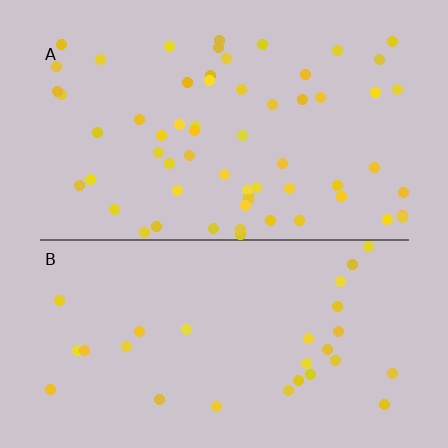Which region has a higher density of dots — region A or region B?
A (the top).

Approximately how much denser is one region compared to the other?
Approximately 2.2× — region A over region B.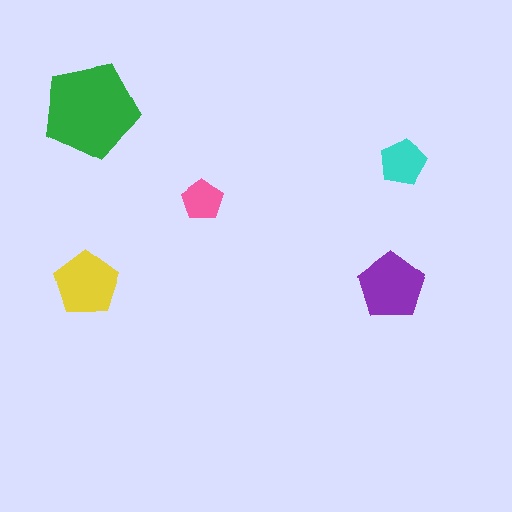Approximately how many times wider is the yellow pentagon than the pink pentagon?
About 1.5 times wider.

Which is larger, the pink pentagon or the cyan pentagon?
The cyan one.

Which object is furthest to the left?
The yellow pentagon is leftmost.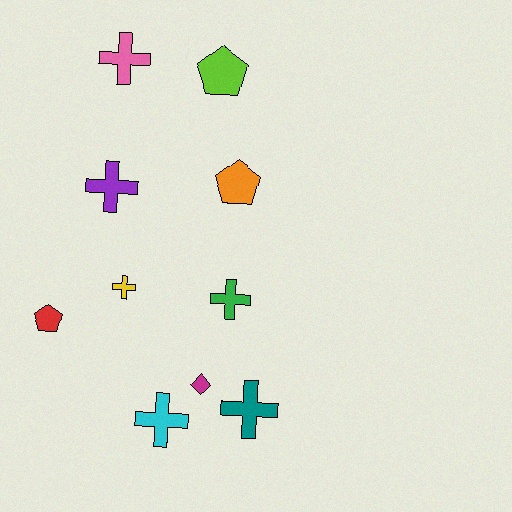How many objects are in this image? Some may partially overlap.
There are 10 objects.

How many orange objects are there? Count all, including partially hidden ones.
There is 1 orange object.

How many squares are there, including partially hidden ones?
There are no squares.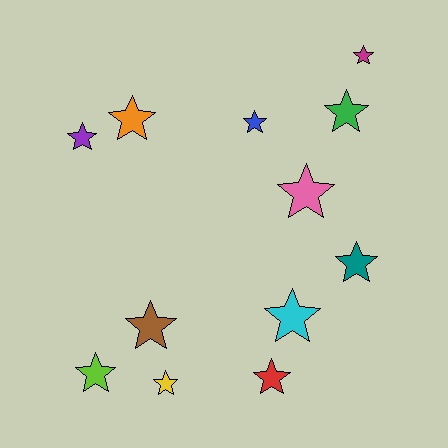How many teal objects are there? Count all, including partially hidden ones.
There is 1 teal object.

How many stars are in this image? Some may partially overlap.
There are 12 stars.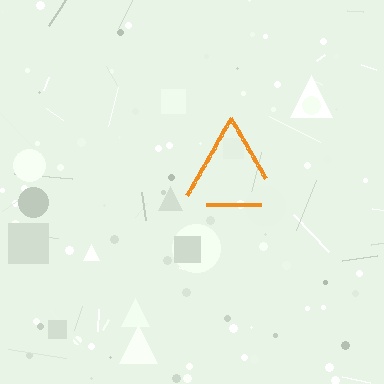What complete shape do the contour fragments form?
The contour fragments form a triangle.